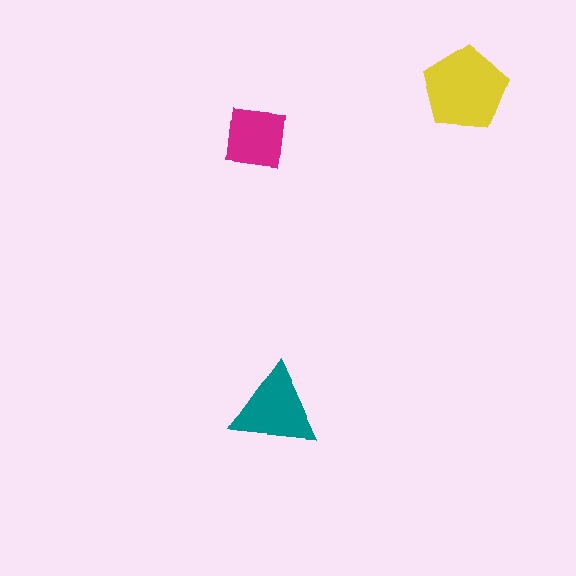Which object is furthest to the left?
The magenta square is leftmost.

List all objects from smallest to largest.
The magenta square, the teal triangle, the yellow pentagon.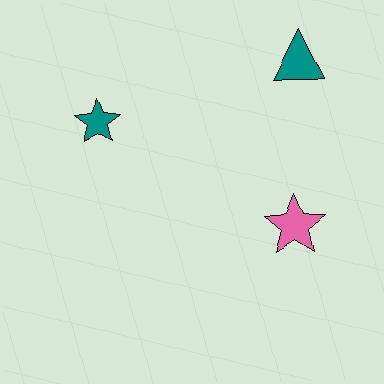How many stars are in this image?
There are 2 stars.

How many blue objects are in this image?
There are no blue objects.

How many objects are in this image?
There are 3 objects.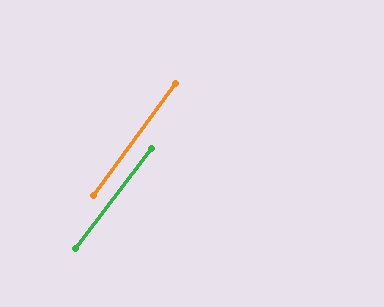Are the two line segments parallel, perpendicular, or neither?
Parallel — their directions differ by only 0.9°.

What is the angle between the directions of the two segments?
Approximately 1 degree.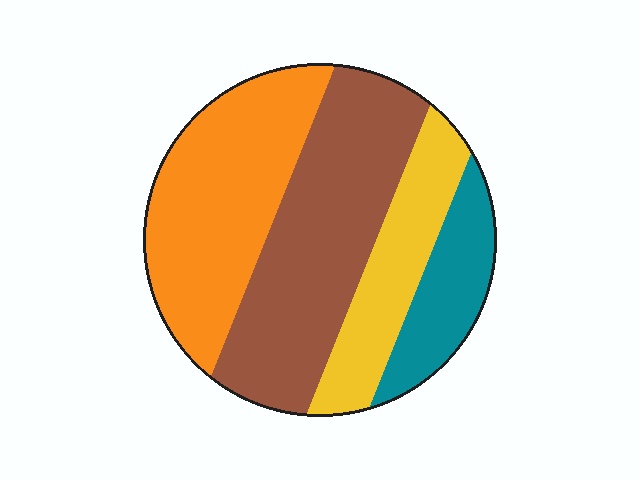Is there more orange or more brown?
Brown.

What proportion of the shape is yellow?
Yellow covers 18% of the shape.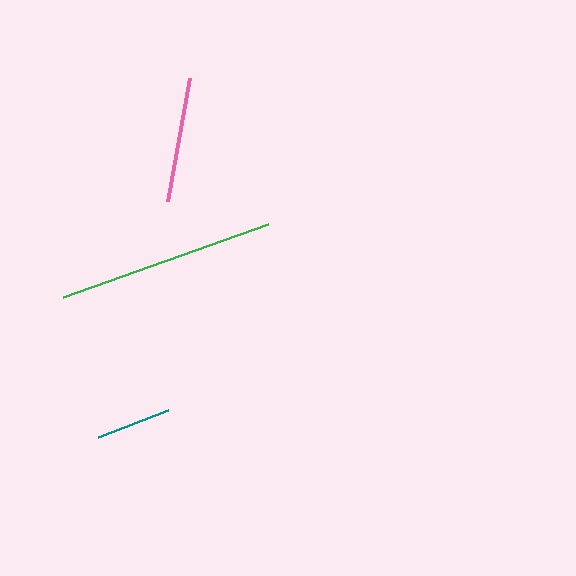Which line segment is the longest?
The green line is the longest at approximately 217 pixels.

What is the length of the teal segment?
The teal segment is approximately 75 pixels long.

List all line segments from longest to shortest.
From longest to shortest: green, pink, teal.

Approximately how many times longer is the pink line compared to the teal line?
The pink line is approximately 1.7 times the length of the teal line.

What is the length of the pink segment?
The pink segment is approximately 125 pixels long.